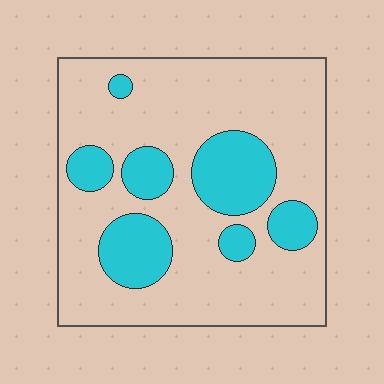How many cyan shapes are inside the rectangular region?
7.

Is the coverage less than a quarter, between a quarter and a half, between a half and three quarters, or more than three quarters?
Less than a quarter.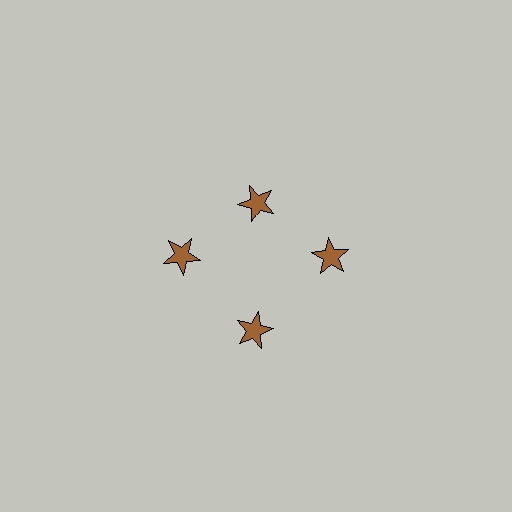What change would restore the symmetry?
The symmetry would be restored by moving it outward, back onto the ring so that all 4 stars sit at equal angles and equal distance from the center.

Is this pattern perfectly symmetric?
No. The 4 brown stars are arranged in a ring, but one element near the 12 o'clock position is pulled inward toward the center, breaking the 4-fold rotational symmetry.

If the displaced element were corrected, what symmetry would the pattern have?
It would have 4-fold rotational symmetry — the pattern would map onto itself every 90 degrees.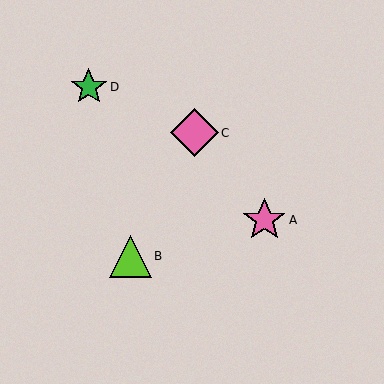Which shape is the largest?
The pink diamond (labeled C) is the largest.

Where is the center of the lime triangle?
The center of the lime triangle is at (130, 256).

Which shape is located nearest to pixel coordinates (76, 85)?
The green star (labeled D) at (89, 87) is nearest to that location.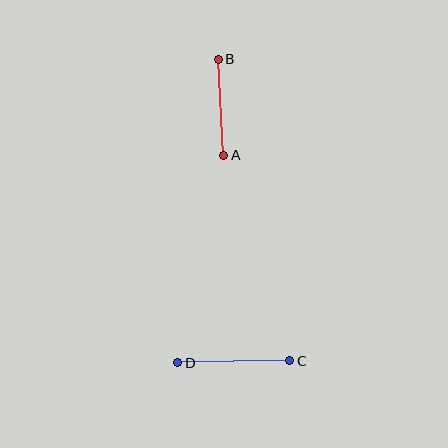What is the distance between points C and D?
The distance is approximately 112 pixels.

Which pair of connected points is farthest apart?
Points C and D are farthest apart.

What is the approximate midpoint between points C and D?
The midpoint is at approximately (234, 362) pixels.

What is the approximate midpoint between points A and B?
The midpoint is at approximately (221, 107) pixels.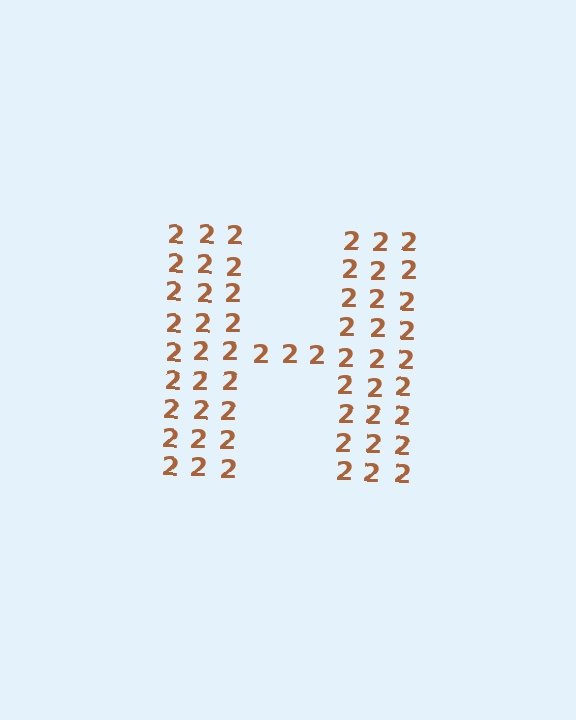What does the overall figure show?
The overall figure shows the letter H.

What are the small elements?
The small elements are digit 2's.